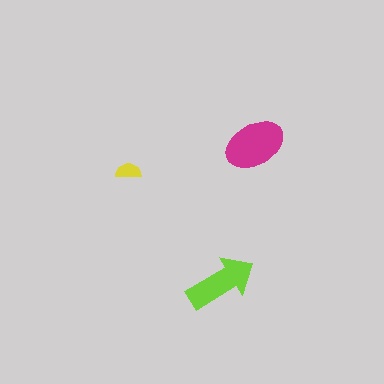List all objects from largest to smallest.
The magenta ellipse, the lime arrow, the yellow semicircle.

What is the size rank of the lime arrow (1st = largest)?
2nd.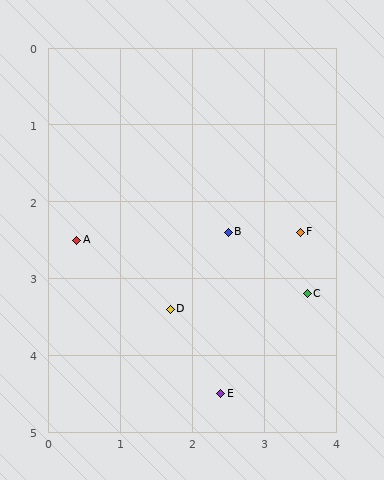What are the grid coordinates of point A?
Point A is at approximately (0.4, 2.5).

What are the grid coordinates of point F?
Point F is at approximately (3.5, 2.4).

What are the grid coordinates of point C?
Point C is at approximately (3.6, 3.2).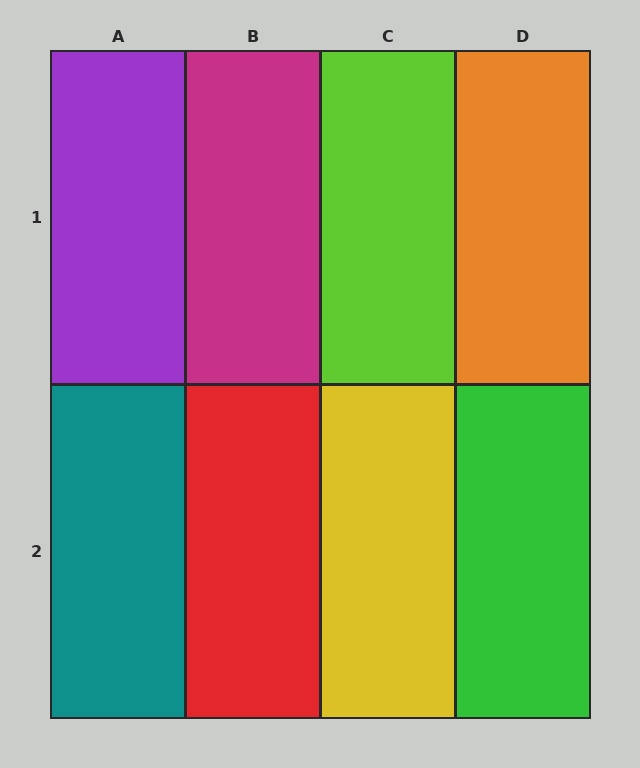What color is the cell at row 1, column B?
Magenta.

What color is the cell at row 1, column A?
Purple.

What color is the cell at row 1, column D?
Orange.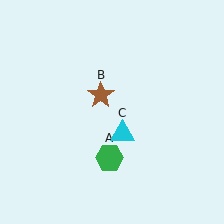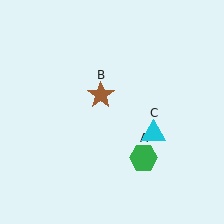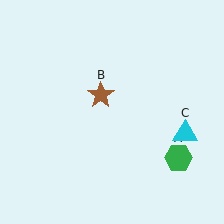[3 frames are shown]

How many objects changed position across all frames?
2 objects changed position: green hexagon (object A), cyan triangle (object C).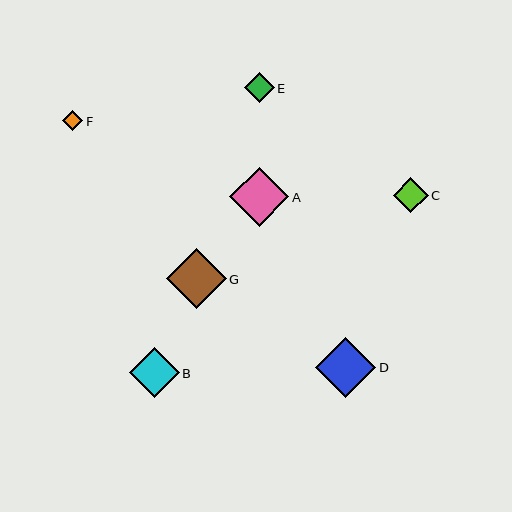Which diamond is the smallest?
Diamond F is the smallest with a size of approximately 20 pixels.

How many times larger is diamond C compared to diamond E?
Diamond C is approximately 1.2 times the size of diamond E.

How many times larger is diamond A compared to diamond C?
Diamond A is approximately 1.7 times the size of diamond C.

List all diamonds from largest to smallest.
From largest to smallest: D, G, A, B, C, E, F.